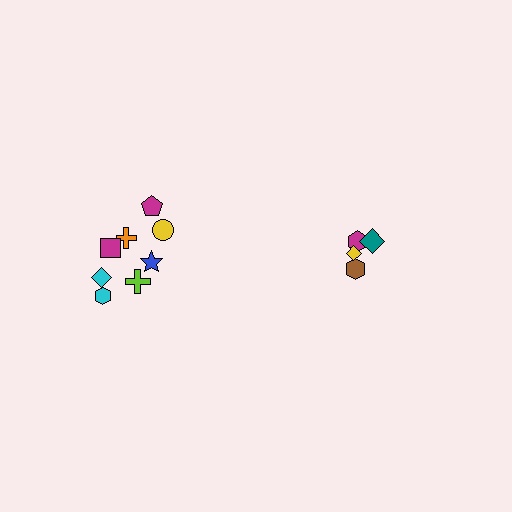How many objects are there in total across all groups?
There are 12 objects.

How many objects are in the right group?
There are 4 objects.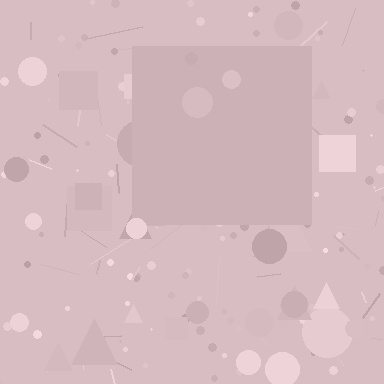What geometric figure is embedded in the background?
A square is embedded in the background.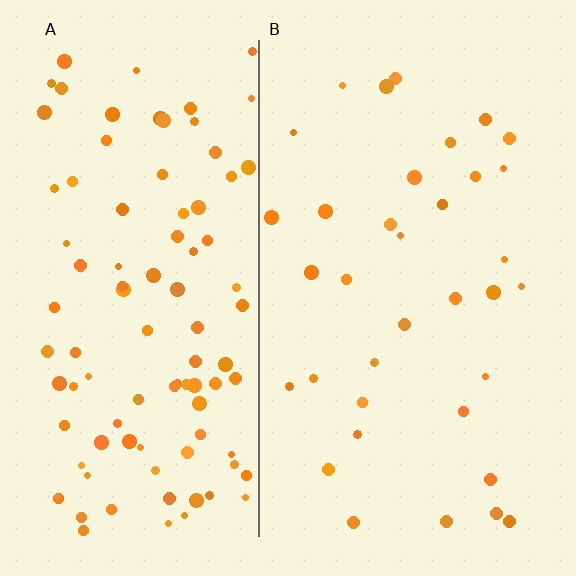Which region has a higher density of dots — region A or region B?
A (the left).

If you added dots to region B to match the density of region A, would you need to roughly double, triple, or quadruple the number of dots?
Approximately triple.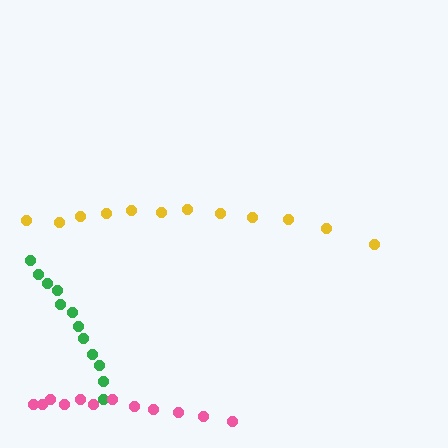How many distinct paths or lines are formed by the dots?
There are 3 distinct paths.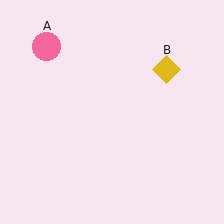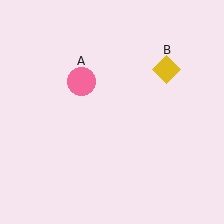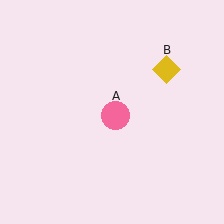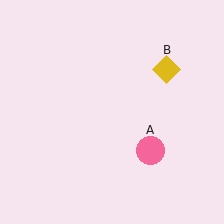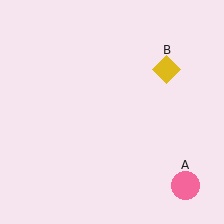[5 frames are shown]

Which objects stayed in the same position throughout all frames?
Yellow diamond (object B) remained stationary.